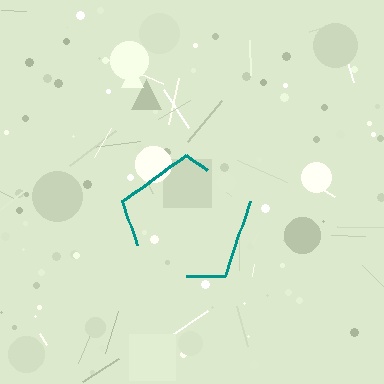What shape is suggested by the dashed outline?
The dashed outline suggests a pentagon.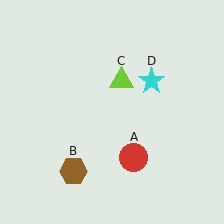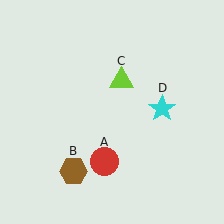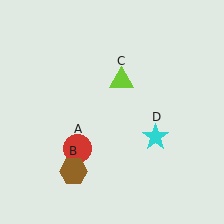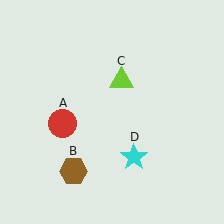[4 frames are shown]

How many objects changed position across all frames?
2 objects changed position: red circle (object A), cyan star (object D).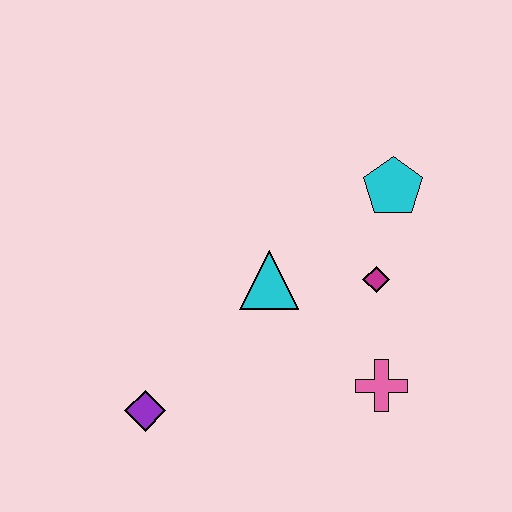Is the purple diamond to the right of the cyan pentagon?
No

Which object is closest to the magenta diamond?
The cyan pentagon is closest to the magenta diamond.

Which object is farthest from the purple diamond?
The cyan pentagon is farthest from the purple diamond.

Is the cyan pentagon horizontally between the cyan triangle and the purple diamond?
No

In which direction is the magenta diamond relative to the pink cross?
The magenta diamond is above the pink cross.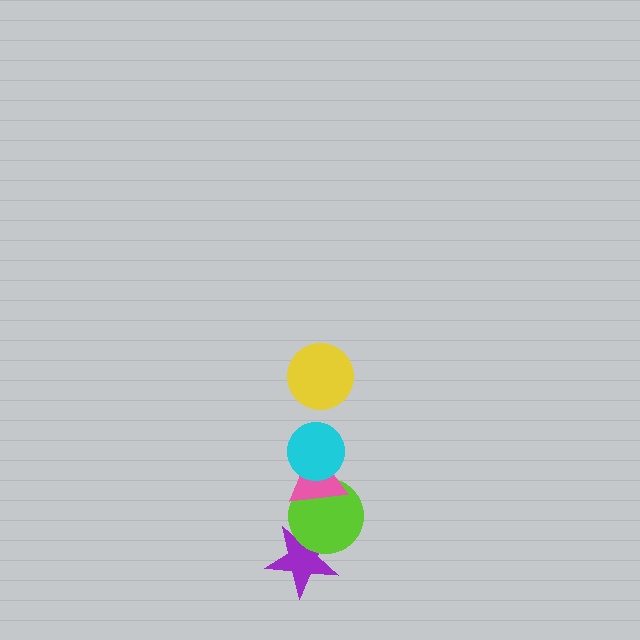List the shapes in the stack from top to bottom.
From top to bottom: the yellow circle, the cyan circle, the pink triangle, the lime circle, the purple star.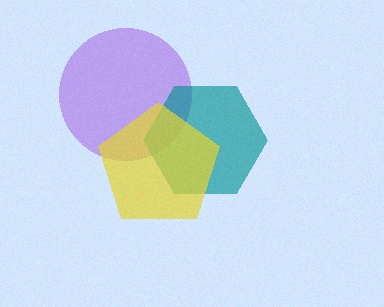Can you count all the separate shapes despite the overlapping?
Yes, there are 3 separate shapes.